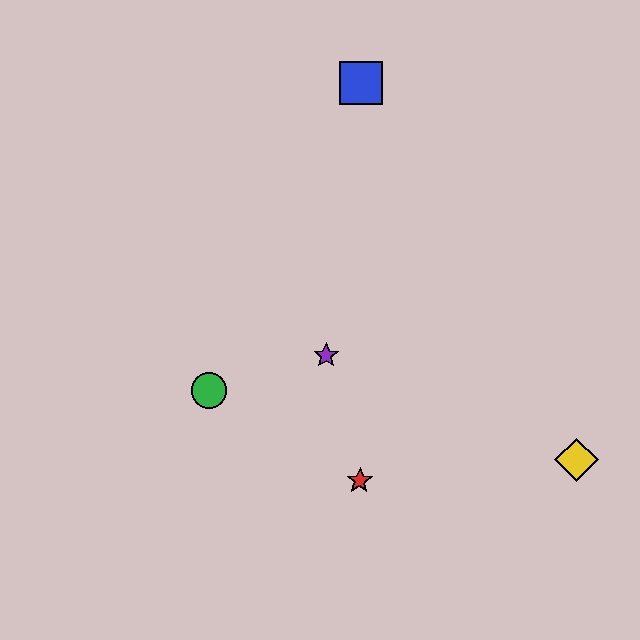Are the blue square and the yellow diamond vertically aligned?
No, the blue square is at x≈361 and the yellow diamond is at x≈576.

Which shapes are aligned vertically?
The red star, the blue square are aligned vertically.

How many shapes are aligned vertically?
2 shapes (the red star, the blue square) are aligned vertically.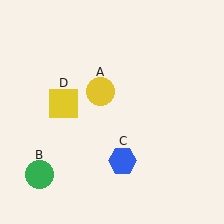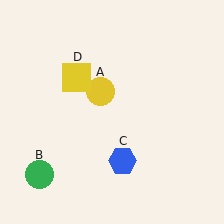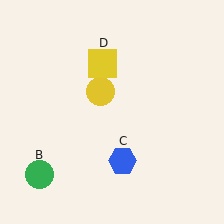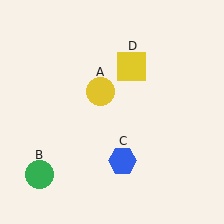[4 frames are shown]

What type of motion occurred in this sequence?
The yellow square (object D) rotated clockwise around the center of the scene.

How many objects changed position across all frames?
1 object changed position: yellow square (object D).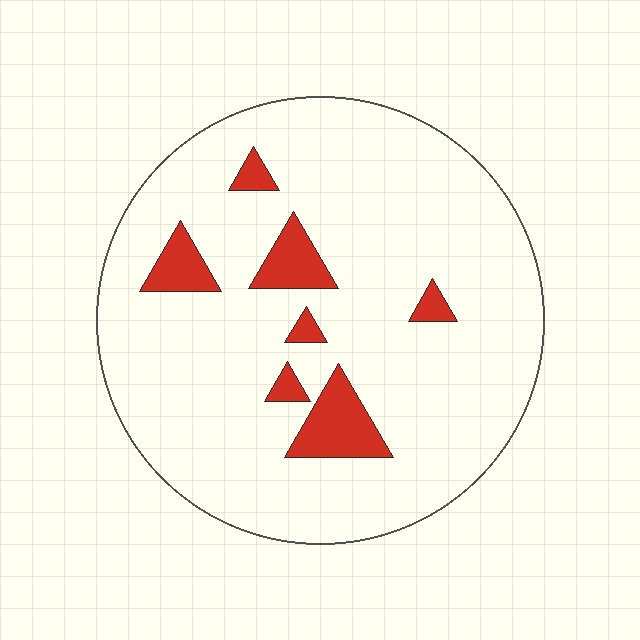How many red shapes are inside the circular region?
7.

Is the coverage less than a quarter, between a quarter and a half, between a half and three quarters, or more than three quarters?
Less than a quarter.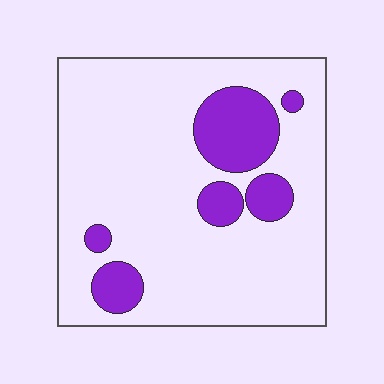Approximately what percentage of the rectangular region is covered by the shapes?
Approximately 20%.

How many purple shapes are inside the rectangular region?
6.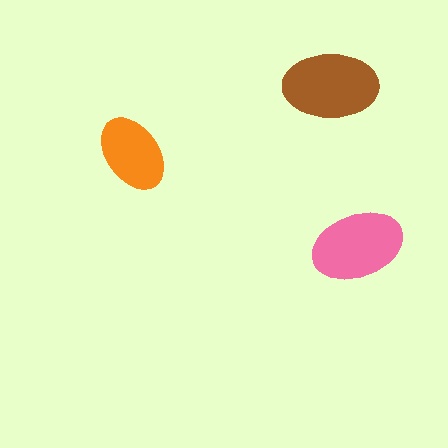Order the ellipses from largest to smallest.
the brown one, the pink one, the orange one.